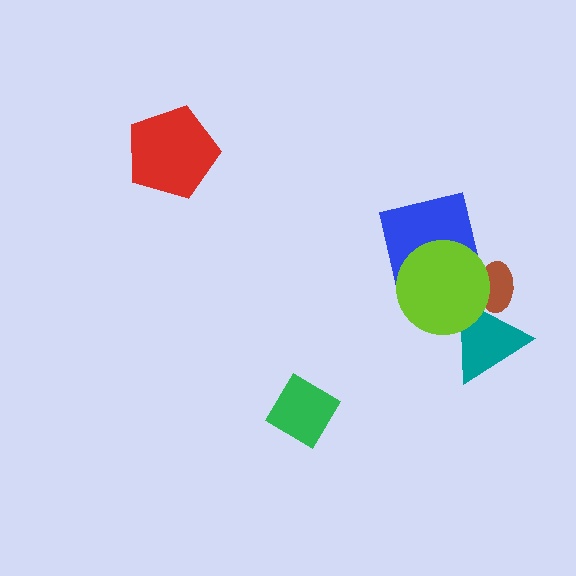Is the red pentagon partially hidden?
No, no other shape covers it.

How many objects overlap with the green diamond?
0 objects overlap with the green diamond.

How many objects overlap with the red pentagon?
0 objects overlap with the red pentagon.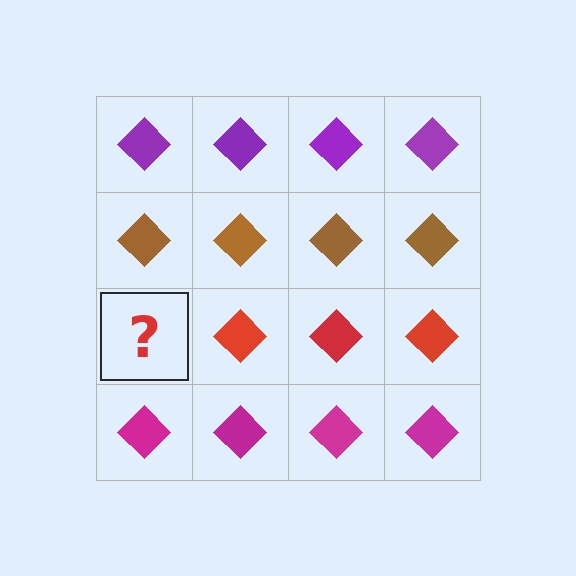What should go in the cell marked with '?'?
The missing cell should contain a red diamond.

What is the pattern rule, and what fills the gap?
The rule is that each row has a consistent color. The gap should be filled with a red diamond.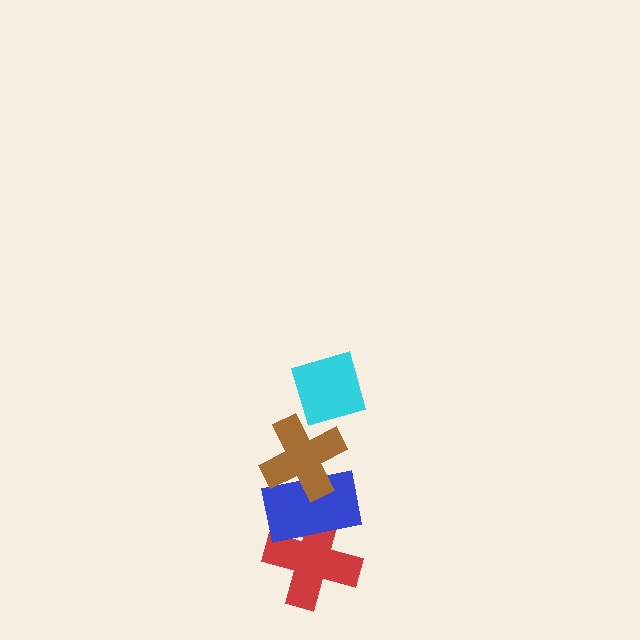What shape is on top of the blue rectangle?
The brown cross is on top of the blue rectangle.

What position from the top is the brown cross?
The brown cross is 2nd from the top.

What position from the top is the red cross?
The red cross is 4th from the top.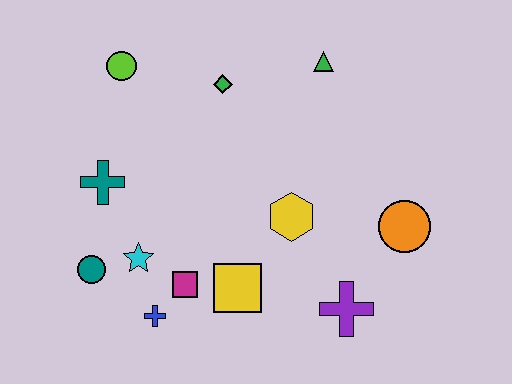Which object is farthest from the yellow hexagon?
The lime circle is farthest from the yellow hexagon.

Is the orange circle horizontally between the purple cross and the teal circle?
No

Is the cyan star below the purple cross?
No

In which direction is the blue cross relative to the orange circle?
The blue cross is to the left of the orange circle.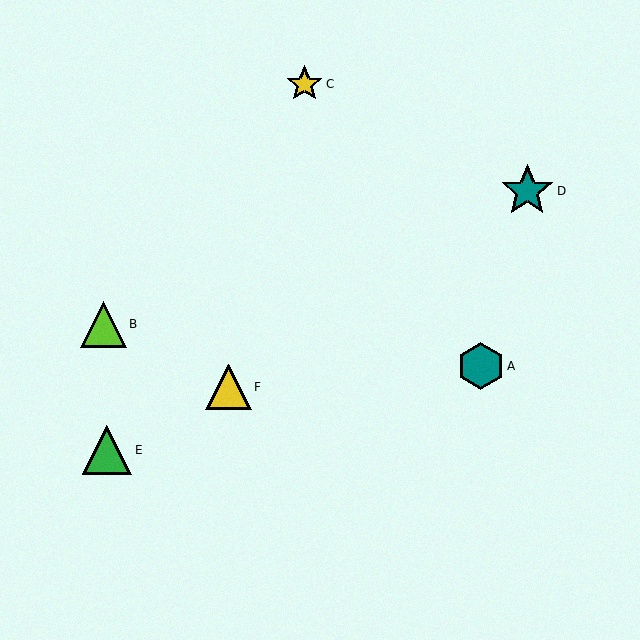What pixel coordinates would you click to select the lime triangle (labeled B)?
Click at (103, 324) to select the lime triangle B.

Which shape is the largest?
The teal star (labeled D) is the largest.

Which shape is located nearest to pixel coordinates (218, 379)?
The yellow triangle (labeled F) at (229, 387) is nearest to that location.